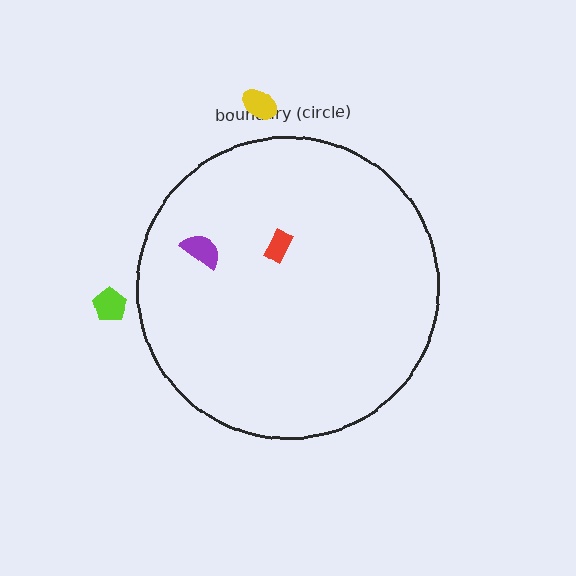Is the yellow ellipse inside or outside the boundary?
Outside.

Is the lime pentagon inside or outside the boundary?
Outside.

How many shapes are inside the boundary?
2 inside, 2 outside.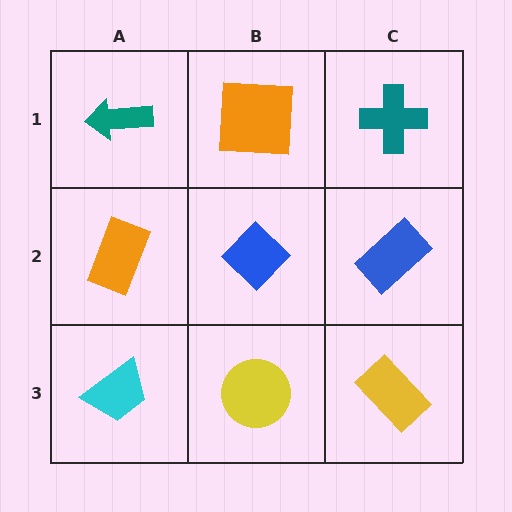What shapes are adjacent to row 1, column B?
A blue diamond (row 2, column B), a teal arrow (row 1, column A), a teal cross (row 1, column C).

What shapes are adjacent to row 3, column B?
A blue diamond (row 2, column B), a cyan trapezoid (row 3, column A), a yellow rectangle (row 3, column C).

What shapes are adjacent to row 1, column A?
An orange rectangle (row 2, column A), an orange square (row 1, column B).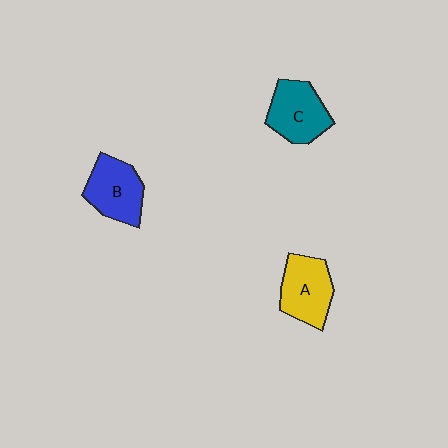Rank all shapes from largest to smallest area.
From largest to smallest: A (yellow), C (teal), B (blue).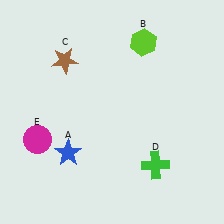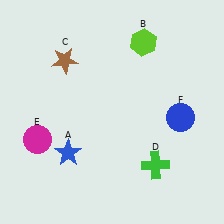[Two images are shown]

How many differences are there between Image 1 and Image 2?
There is 1 difference between the two images.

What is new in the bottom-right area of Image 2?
A blue circle (F) was added in the bottom-right area of Image 2.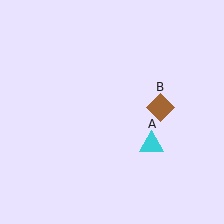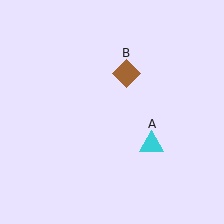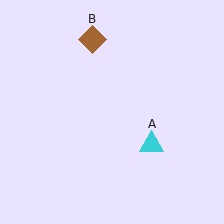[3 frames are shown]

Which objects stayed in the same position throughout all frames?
Cyan triangle (object A) remained stationary.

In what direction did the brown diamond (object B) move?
The brown diamond (object B) moved up and to the left.